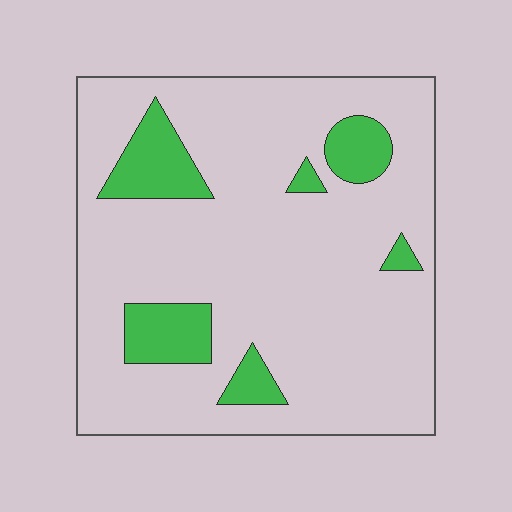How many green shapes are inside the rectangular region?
6.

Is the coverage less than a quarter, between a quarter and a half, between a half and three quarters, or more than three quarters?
Less than a quarter.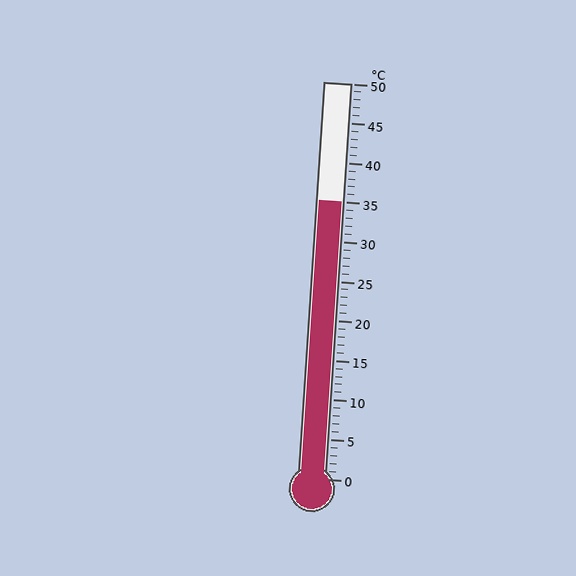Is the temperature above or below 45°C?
The temperature is below 45°C.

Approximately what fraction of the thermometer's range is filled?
The thermometer is filled to approximately 70% of its range.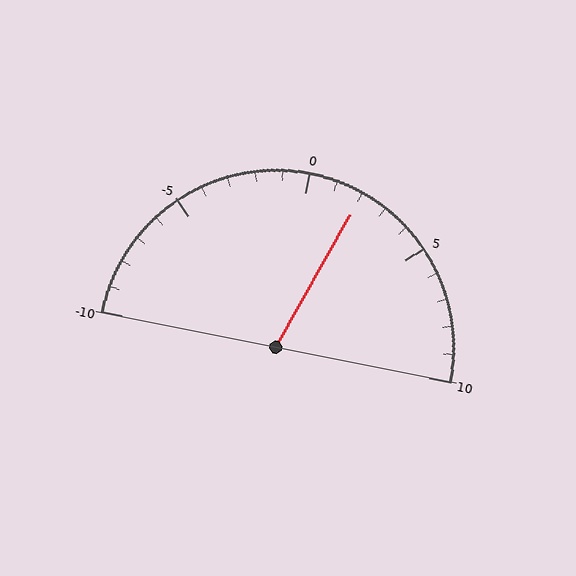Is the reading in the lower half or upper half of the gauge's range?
The reading is in the upper half of the range (-10 to 10).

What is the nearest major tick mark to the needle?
The nearest major tick mark is 0.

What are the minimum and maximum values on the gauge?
The gauge ranges from -10 to 10.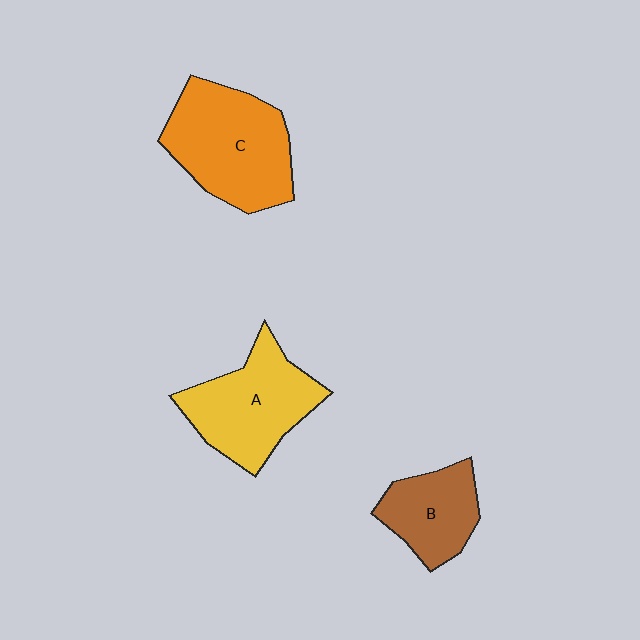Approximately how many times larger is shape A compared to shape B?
Approximately 1.5 times.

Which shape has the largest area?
Shape C (orange).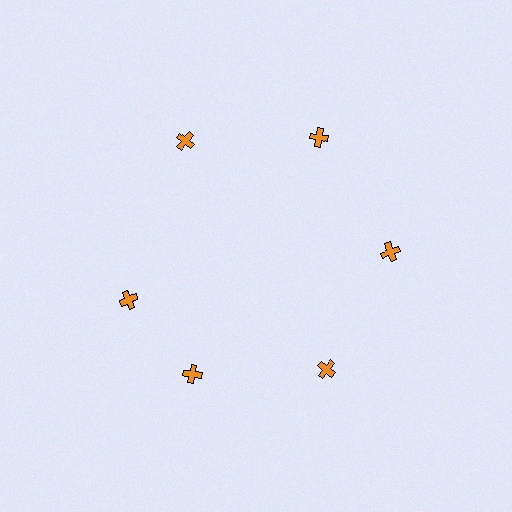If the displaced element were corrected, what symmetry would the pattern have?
It would have 6-fold rotational symmetry — the pattern would map onto itself every 60 degrees.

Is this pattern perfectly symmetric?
No. The 6 orange crosses are arranged in a ring, but one element near the 9 o'clock position is rotated out of alignment along the ring, breaking the 6-fold rotational symmetry.